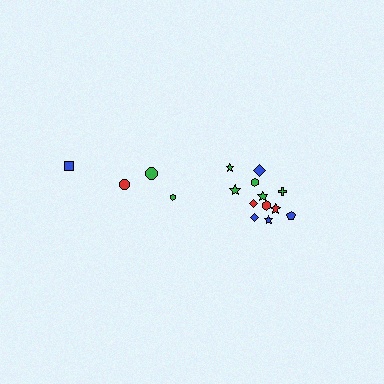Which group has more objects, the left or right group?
The right group.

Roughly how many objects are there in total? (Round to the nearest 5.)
Roughly 15 objects in total.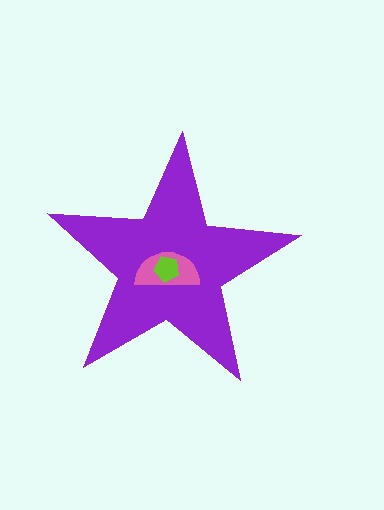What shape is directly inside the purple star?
The pink semicircle.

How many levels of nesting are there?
3.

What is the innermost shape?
The lime pentagon.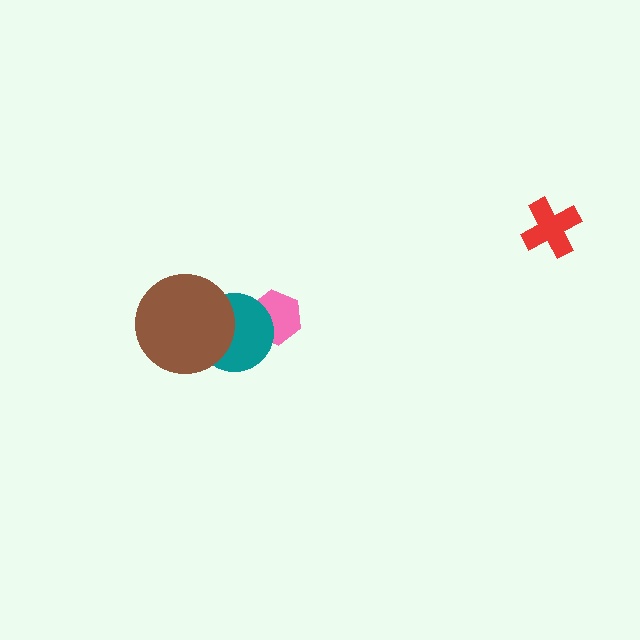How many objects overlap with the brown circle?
1 object overlaps with the brown circle.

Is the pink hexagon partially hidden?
Yes, it is partially covered by another shape.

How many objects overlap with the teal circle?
2 objects overlap with the teal circle.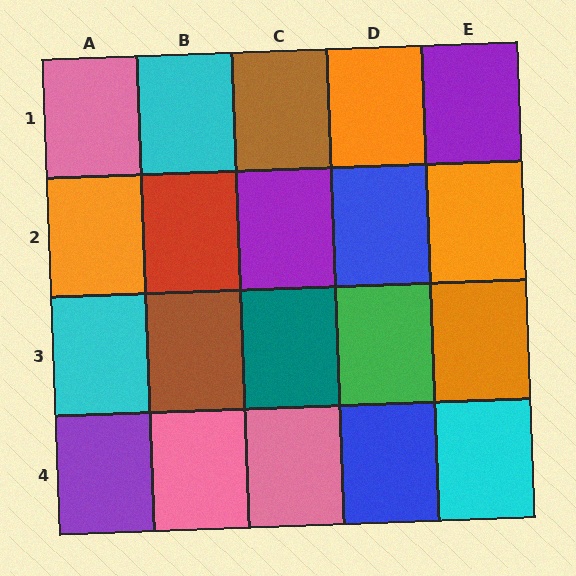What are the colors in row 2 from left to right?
Orange, red, purple, blue, orange.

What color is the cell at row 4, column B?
Pink.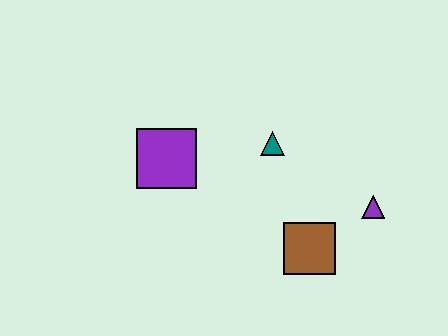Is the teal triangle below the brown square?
No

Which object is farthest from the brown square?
The purple square is farthest from the brown square.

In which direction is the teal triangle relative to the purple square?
The teal triangle is to the right of the purple square.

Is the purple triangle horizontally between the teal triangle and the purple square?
No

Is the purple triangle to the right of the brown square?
Yes